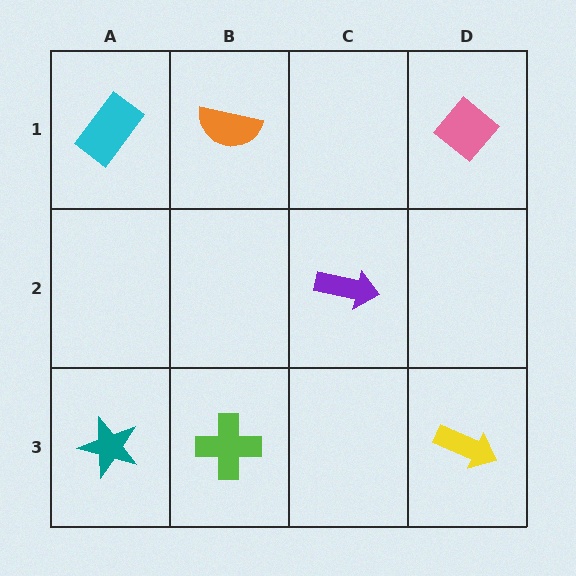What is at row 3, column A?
A teal star.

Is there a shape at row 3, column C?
No, that cell is empty.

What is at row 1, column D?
A pink diamond.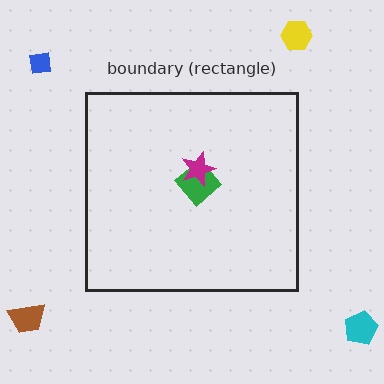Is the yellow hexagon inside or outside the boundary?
Outside.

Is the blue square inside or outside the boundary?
Outside.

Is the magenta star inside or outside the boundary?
Inside.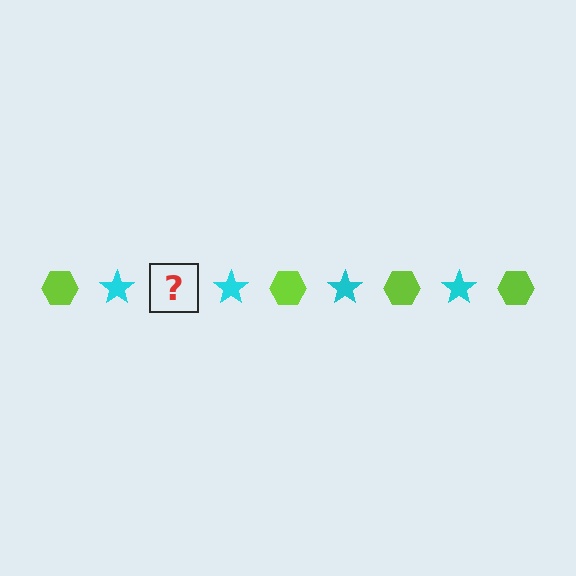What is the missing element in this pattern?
The missing element is a lime hexagon.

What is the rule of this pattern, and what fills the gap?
The rule is that the pattern alternates between lime hexagon and cyan star. The gap should be filled with a lime hexagon.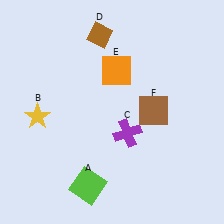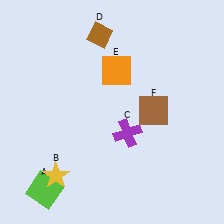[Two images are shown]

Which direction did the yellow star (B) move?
The yellow star (B) moved down.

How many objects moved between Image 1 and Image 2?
2 objects moved between the two images.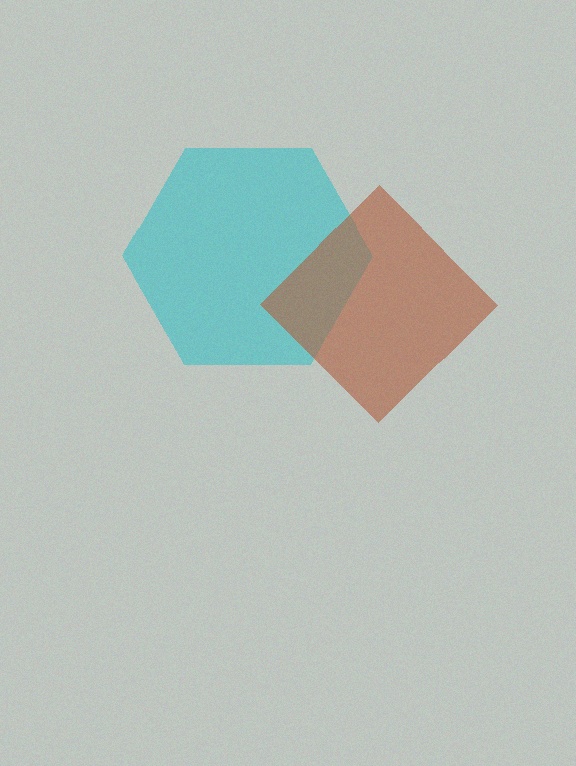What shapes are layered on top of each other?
The layered shapes are: a cyan hexagon, a brown diamond.